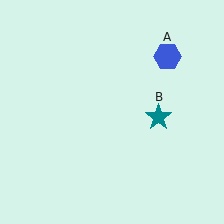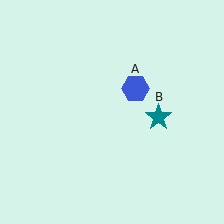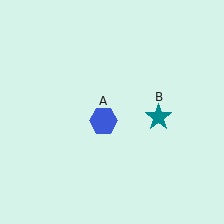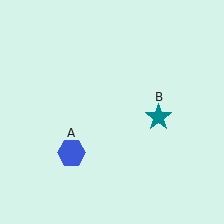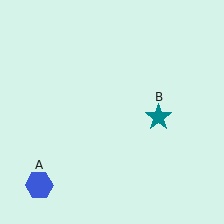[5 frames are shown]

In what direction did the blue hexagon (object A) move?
The blue hexagon (object A) moved down and to the left.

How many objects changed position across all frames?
1 object changed position: blue hexagon (object A).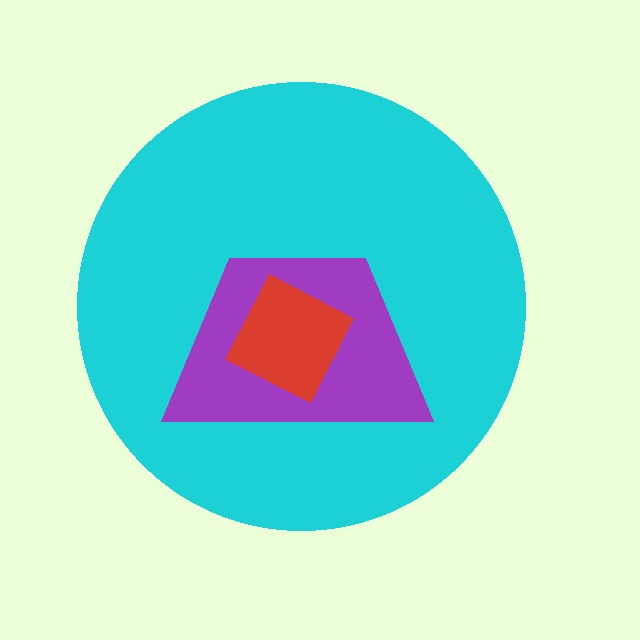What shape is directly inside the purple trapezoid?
The red diamond.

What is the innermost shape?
The red diamond.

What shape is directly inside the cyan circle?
The purple trapezoid.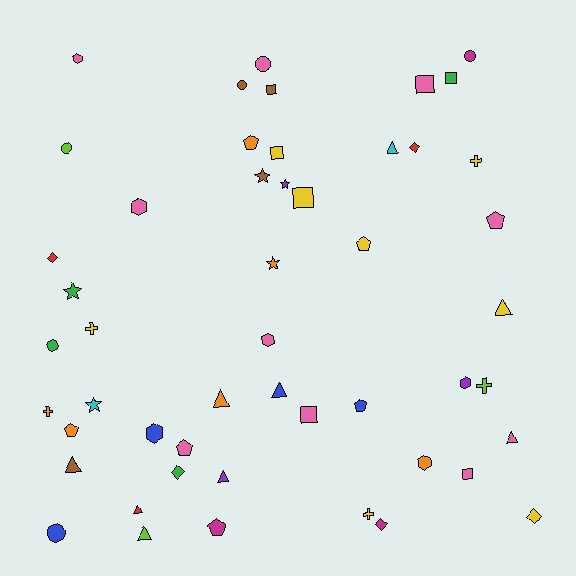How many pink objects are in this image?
There are 10 pink objects.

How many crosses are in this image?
There are 5 crosses.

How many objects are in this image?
There are 50 objects.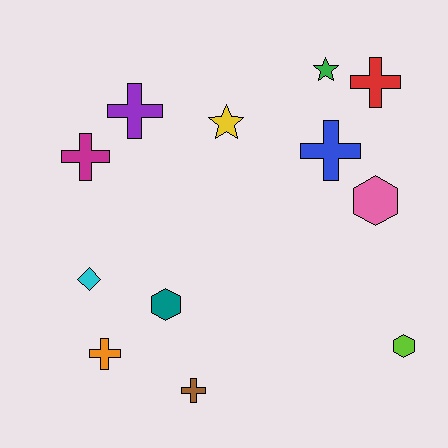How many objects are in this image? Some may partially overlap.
There are 12 objects.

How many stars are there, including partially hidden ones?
There are 2 stars.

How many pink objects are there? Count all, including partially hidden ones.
There is 1 pink object.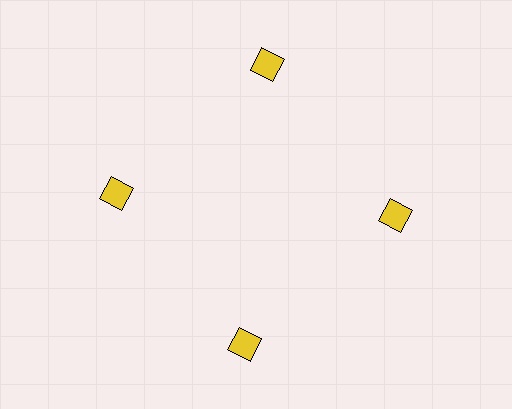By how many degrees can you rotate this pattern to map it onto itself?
The pattern maps onto itself every 90 degrees of rotation.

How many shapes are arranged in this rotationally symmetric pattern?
There are 4 shapes, arranged in 4 groups of 1.